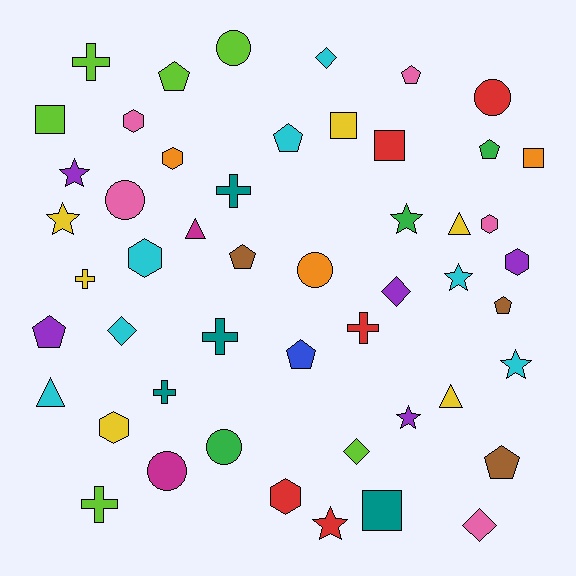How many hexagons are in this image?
There are 7 hexagons.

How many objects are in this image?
There are 50 objects.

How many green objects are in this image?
There are 3 green objects.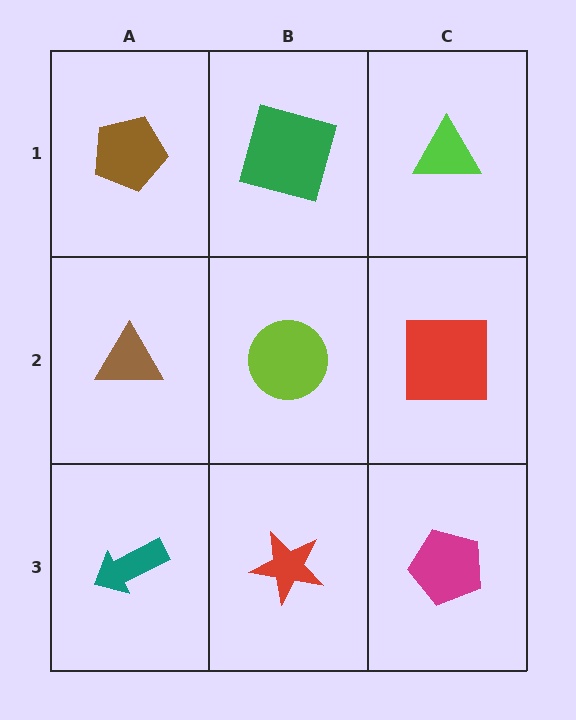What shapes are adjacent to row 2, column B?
A green square (row 1, column B), a red star (row 3, column B), a brown triangle (row 2, column A), a red square (row 2, column C).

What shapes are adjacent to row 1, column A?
A brown triangle (row 2, column A), a green square (row 1, column B).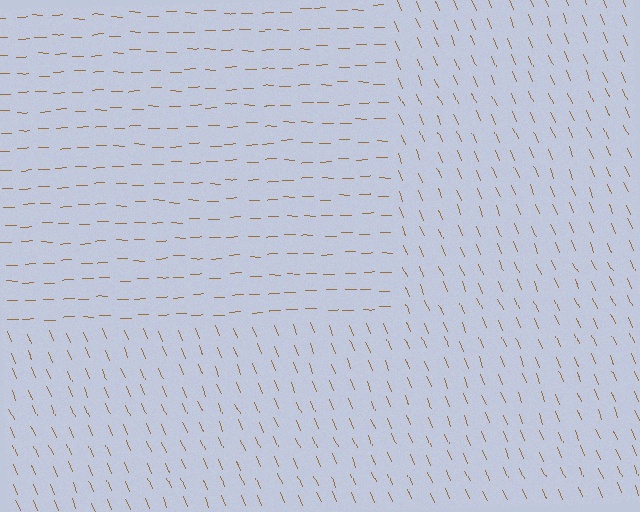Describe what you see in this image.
The image is filled with small brown line segments. A rectangle region in the image has lines oriented differently from the surrounding lines, creating a visible texture boundary.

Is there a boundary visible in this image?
Yes, there is a texture boundary formed by a change in line orientation.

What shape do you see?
I see a rectangle.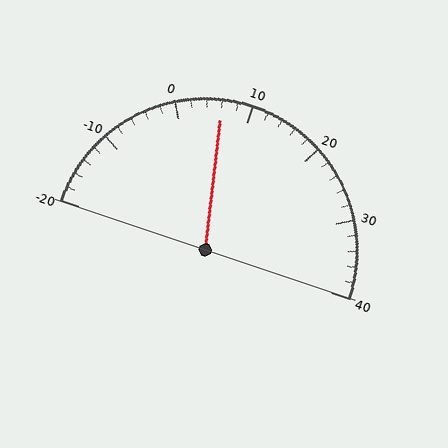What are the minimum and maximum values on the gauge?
The gauge ranges from -20 to 40.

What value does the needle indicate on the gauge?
The needle indicates approximately 6.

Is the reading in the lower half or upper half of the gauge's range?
The reading is in the lower half of the range (-20 to 40).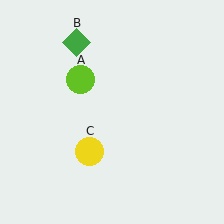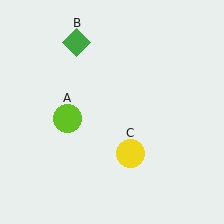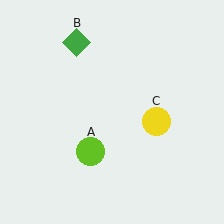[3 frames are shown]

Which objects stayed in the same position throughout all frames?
Green diamond (object B) remained stationary.